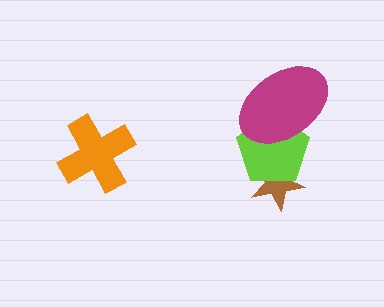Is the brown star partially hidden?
Yes, it is partially covered by another shape.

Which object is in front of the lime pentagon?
The magenta ellipse is in front of the lime pentagon.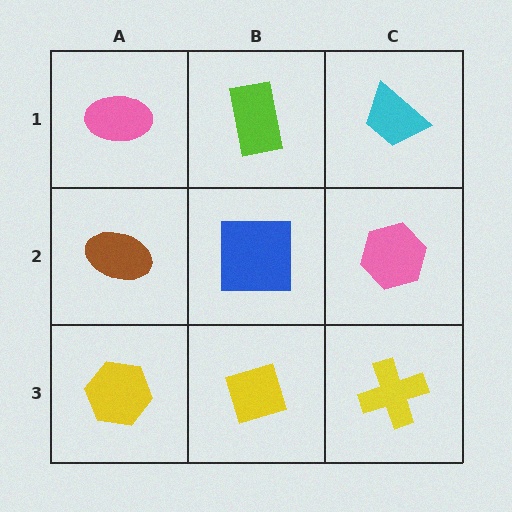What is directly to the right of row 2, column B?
A pink hexagon.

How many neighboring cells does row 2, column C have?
3.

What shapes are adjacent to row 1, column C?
A pink hexagon (row 2, column C), a lime rectangle (row 1, column B).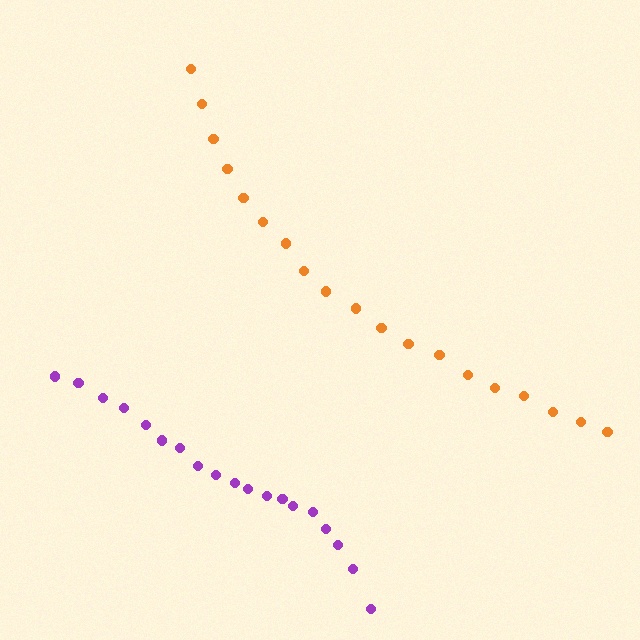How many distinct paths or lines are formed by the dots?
There are 2 distinct paths.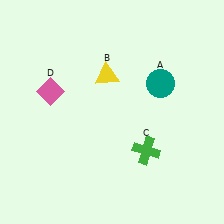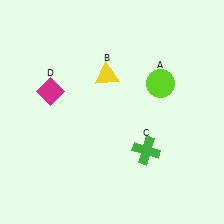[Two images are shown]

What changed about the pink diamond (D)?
In Image 1, D is pink. In Image 2, it changed to magenta.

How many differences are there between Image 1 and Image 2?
There are 2 differences between the two images.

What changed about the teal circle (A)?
In Image 1, A is teal. In Image 2, it changed to lime.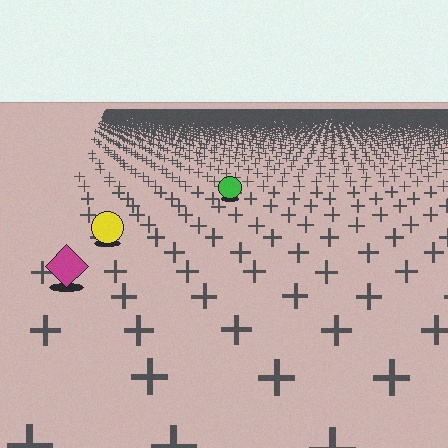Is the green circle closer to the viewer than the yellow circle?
No. The yellow circle is closer — you can tell from the texture gradient: the ground texture is coarser near it.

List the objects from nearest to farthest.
From nearest to farthest: the magenta diamond, the yellow circle, the green circle.